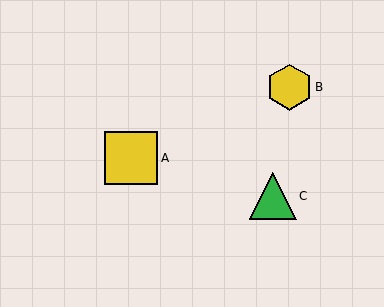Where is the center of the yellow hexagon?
The center of the yellow hexagon is at (289, 87).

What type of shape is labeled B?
Shape B is a yellow hexagon.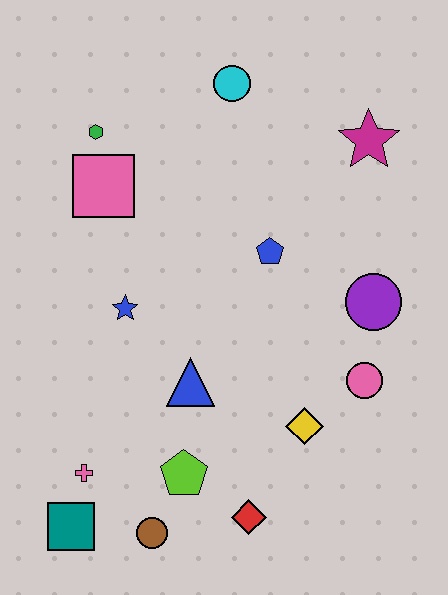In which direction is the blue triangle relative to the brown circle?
The blue triangle is above the brown circle.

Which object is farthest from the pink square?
The red diamond is farthest from the pink square.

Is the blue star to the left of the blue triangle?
Yes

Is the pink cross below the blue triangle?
Yes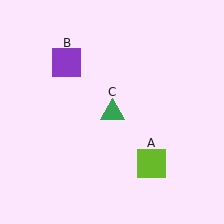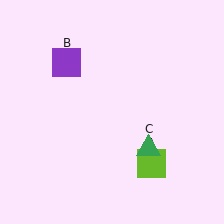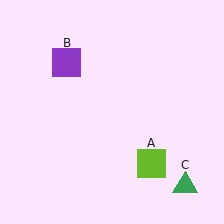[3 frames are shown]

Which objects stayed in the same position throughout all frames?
Lime square (object A) and purple square (object B) remained stationary.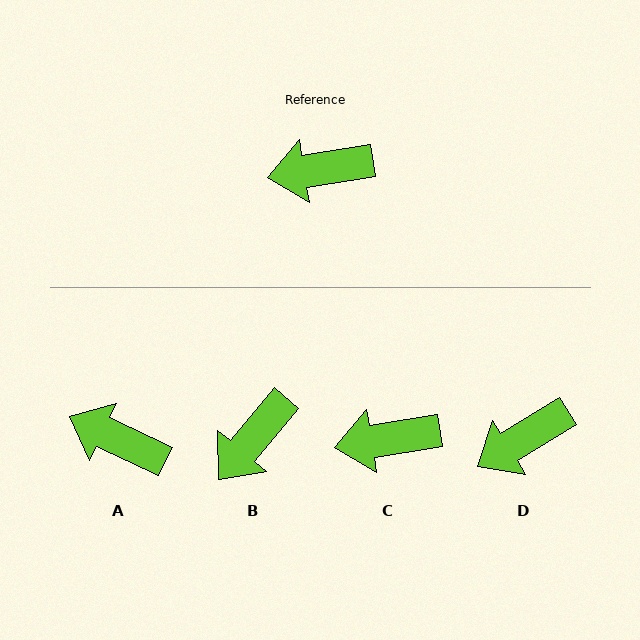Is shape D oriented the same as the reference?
No, it is off by about 23 degrees.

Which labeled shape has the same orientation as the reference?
C.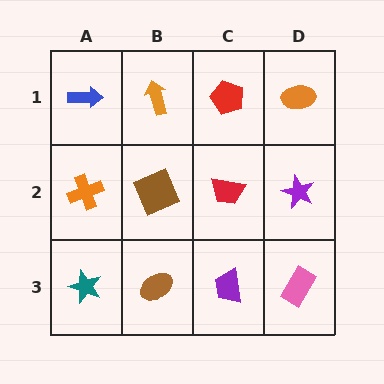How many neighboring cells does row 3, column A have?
2.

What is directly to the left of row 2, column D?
A red trapezoid.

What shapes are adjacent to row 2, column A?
A blue arrow (row 1, column A), a teal star (row 3, column A), a brown square (row 2, column B).